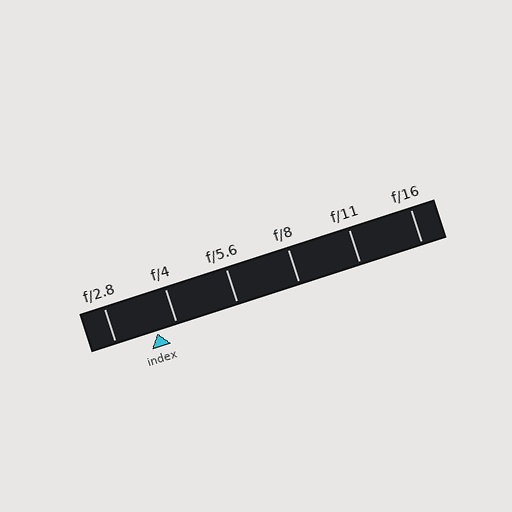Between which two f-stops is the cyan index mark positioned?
The index mark is between f/2.8 and f/4.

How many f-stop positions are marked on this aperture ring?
There are 6 f-stop positions marked.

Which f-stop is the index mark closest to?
The index mark is closest to f/4.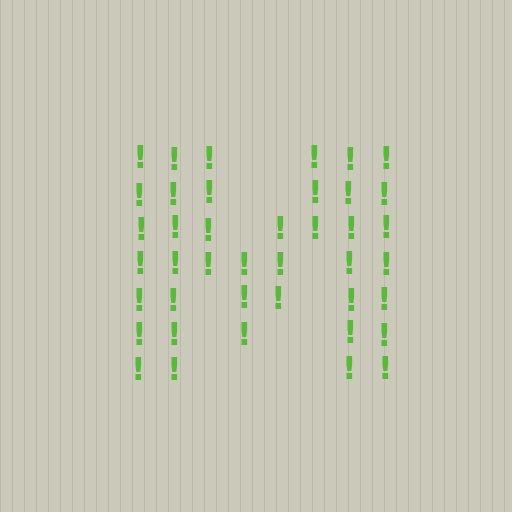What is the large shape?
The large shape is the letter M.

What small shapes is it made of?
It is made of small exclamation marks.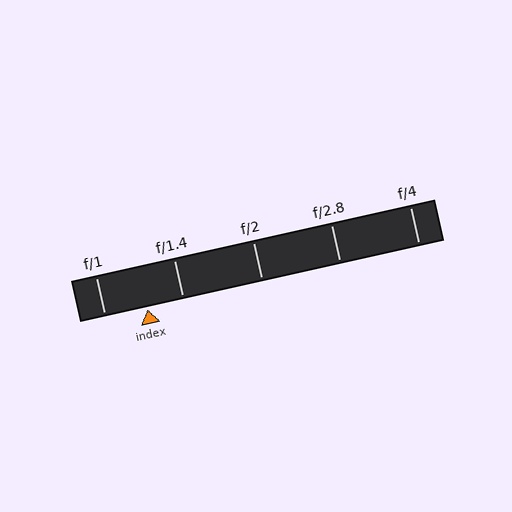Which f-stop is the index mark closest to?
The index mark is closest to f/1.4.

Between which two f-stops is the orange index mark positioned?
The index mark is between f/1 and f/1.4.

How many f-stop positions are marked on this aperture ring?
There are 5 f-stop positions marked.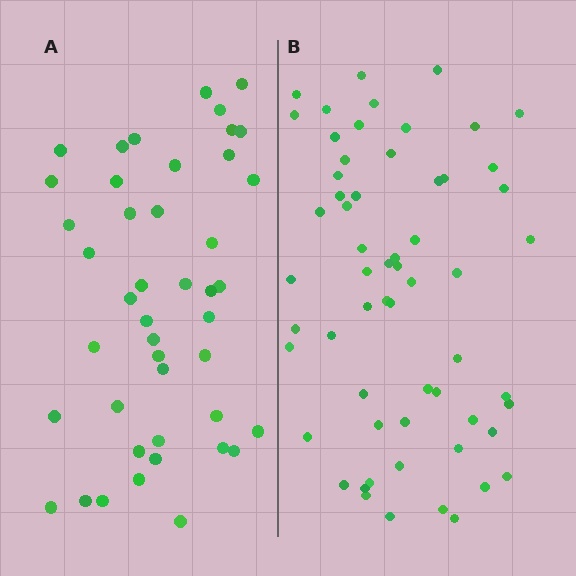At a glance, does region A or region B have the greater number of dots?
Region B (the right region) has more dots.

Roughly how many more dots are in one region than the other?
Region B has approximately 15 more dots than region A.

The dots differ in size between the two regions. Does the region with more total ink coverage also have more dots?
No. Region A has more total ink coverage because its dots are larger, but region B actually contains more individual dots. Total area can be misleading — the number of items is what matters here.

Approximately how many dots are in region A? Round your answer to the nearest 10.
About 40 dots. (The exact count is 44, which rounds to 40.)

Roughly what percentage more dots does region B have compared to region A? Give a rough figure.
About 35% more.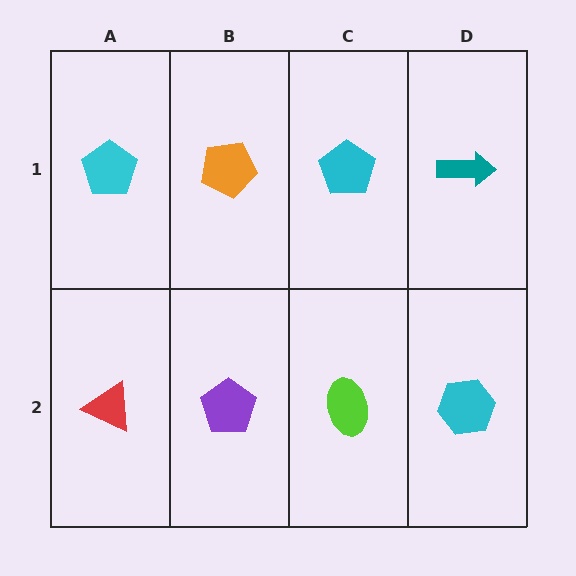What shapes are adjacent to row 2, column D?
A teal arrow (row 1, column D), a lime ellipse (row 2, column C).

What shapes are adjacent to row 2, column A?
A cyan pentagon (row 1, column A), a purple pentagon (row 2, column B).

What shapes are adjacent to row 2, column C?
A cyan pentagon (row 1, column C), a purple pentagon (row 2, column B), a cyan hexagon (row 2, column D).